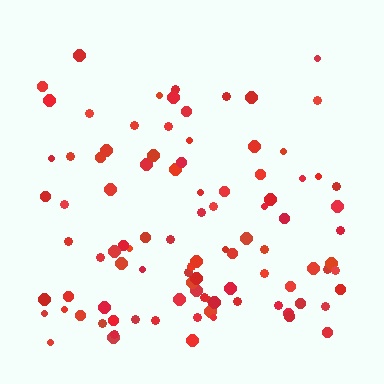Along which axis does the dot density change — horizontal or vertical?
Vertical.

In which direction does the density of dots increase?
From top to bottom, with the bottom side densest.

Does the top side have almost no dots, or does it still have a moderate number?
Still a moderate number, just noticeably fewer than the bottom.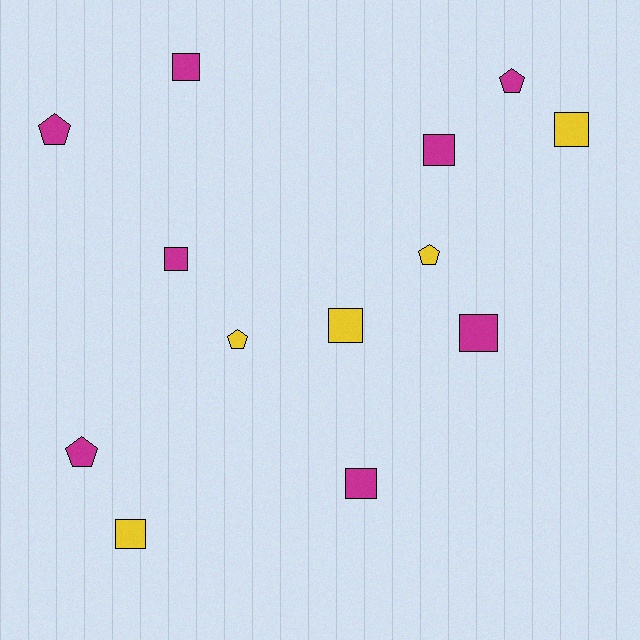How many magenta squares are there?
There are 5 magenta squares.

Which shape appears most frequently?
Square, with 8 objects.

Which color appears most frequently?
Magenta, with 8 objects.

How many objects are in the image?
There are 13 objects.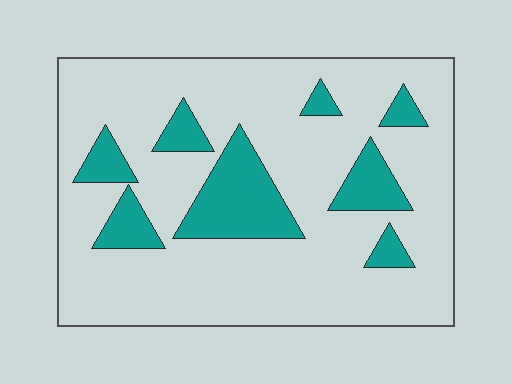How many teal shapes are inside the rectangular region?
8.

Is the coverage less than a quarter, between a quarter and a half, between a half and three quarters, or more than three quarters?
Less than a quarter.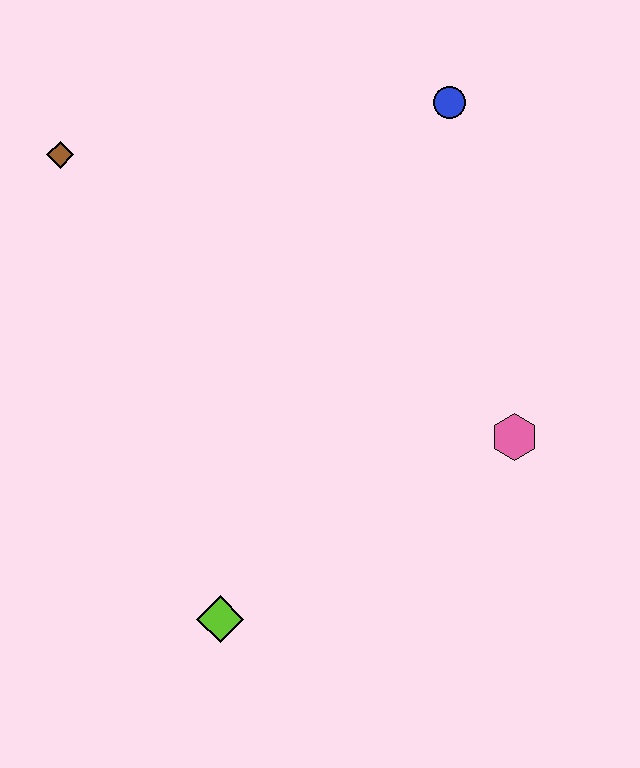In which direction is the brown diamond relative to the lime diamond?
The brown diamond is above the lime diamond.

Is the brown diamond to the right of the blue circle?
No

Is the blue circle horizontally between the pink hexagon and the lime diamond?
Yes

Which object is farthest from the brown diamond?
The pink hexagon is farthest from the brown diamond.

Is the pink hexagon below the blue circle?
Yes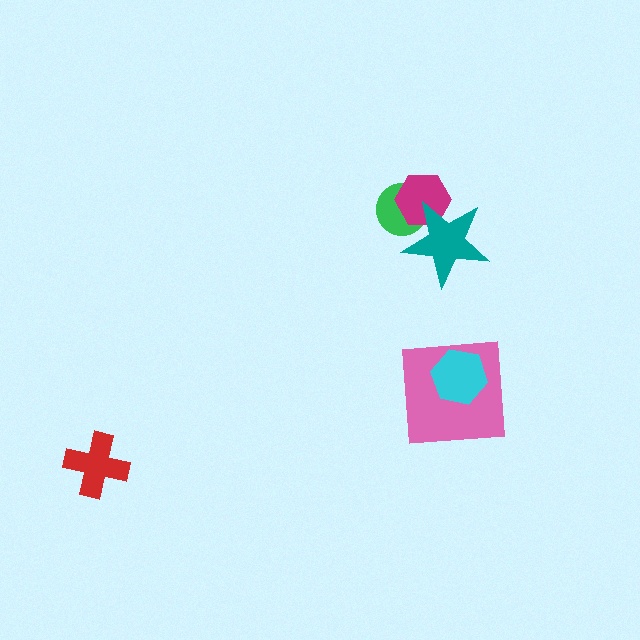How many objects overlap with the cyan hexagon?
1 object overlaps with the cyan hexagon.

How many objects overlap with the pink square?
1 object overlaps with the pink square.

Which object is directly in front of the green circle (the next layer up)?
The magenta hexagon is directly in front of the green circle.